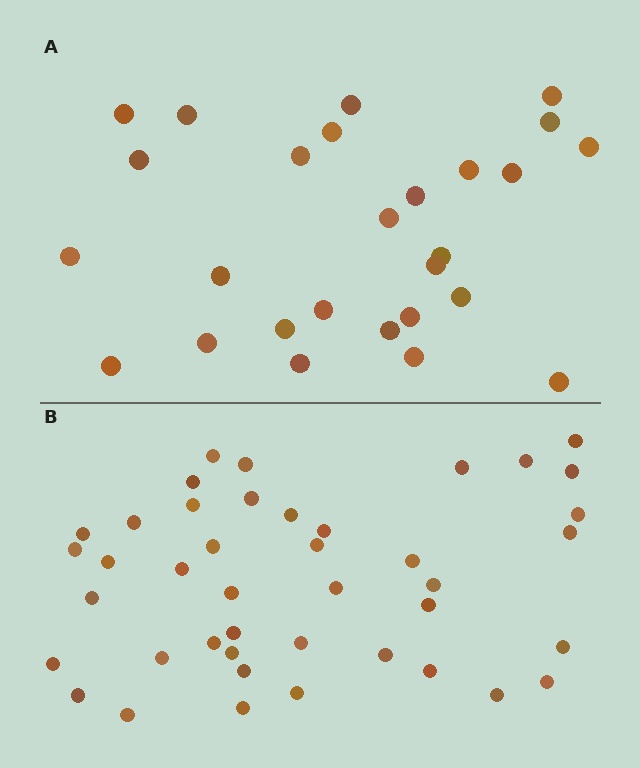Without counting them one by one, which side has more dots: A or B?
Region B (the bottom region) has more dots.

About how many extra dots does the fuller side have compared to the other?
Region B has approximately 15 more dots than region A.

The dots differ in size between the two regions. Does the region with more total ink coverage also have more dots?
No. Region A has more total ink coverage because its dots are larger, but region B actually contains more individual dots. Total area can be misleading — the number of items is what matters here.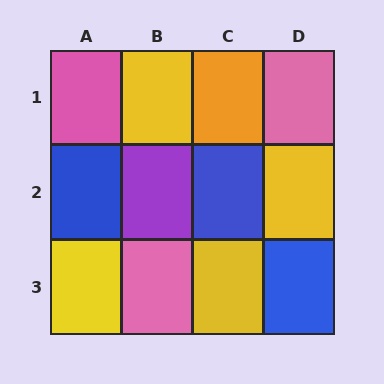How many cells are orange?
1 cell is orange.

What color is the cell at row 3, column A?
Yellow.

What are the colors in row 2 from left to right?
Blue, purple, blue, yellow.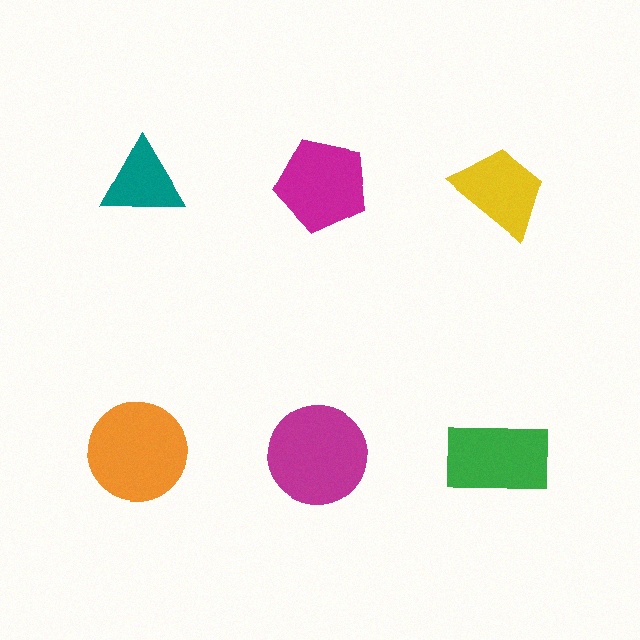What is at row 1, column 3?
A yellow trapezoid.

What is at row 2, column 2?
A magenta circle.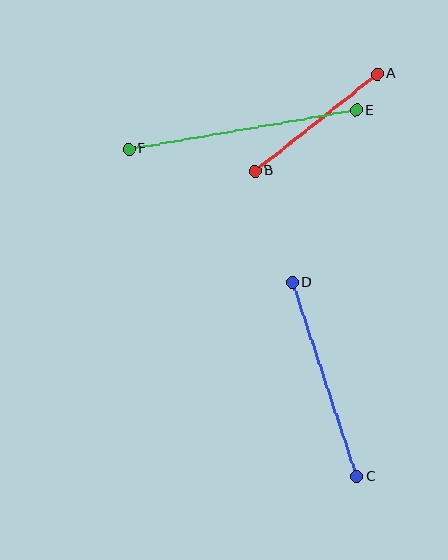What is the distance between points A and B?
The distance is approximately 156 pixels.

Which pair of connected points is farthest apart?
Points E and F are farthest apart.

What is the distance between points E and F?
The distance is approximately 231 pixels.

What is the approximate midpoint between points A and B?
The midpoint is at approximately (316, 123) pixels.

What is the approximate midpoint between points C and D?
The midpoint is at approximately (325, 379) pixels.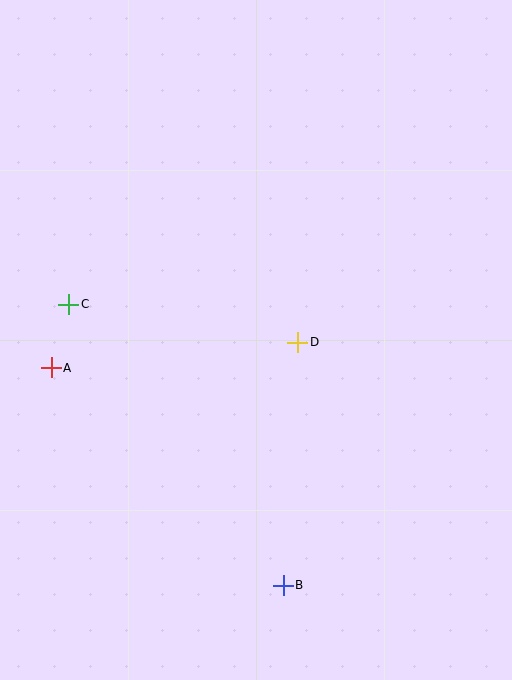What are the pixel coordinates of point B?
Point B is at (283, 585).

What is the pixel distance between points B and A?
The distance between B and A is 318 pixels.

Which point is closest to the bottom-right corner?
Point B is closest to the bottom-right corner.